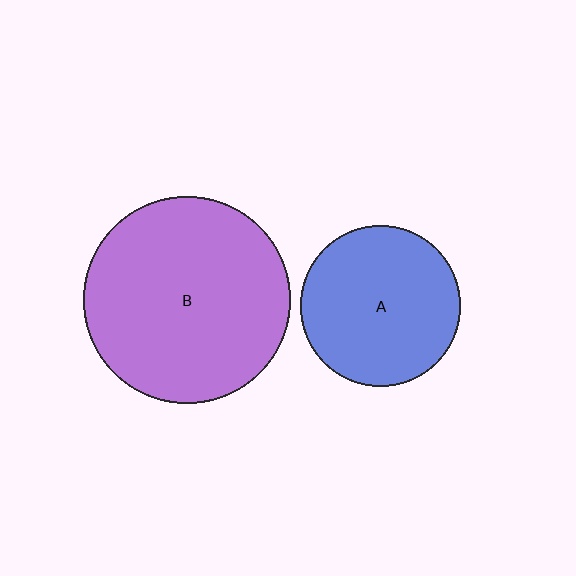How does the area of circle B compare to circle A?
Approximately 1.7 times.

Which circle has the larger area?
Circle B (purple).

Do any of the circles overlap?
No, none of the circles overlap.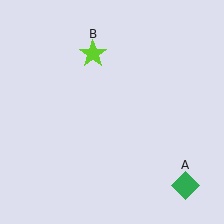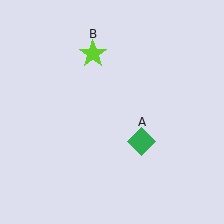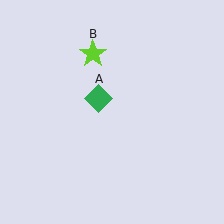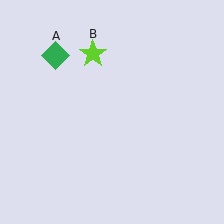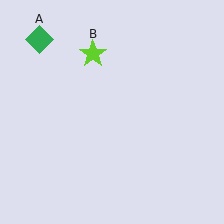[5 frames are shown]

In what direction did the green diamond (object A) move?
The green diamond (object A) moved up and to the left.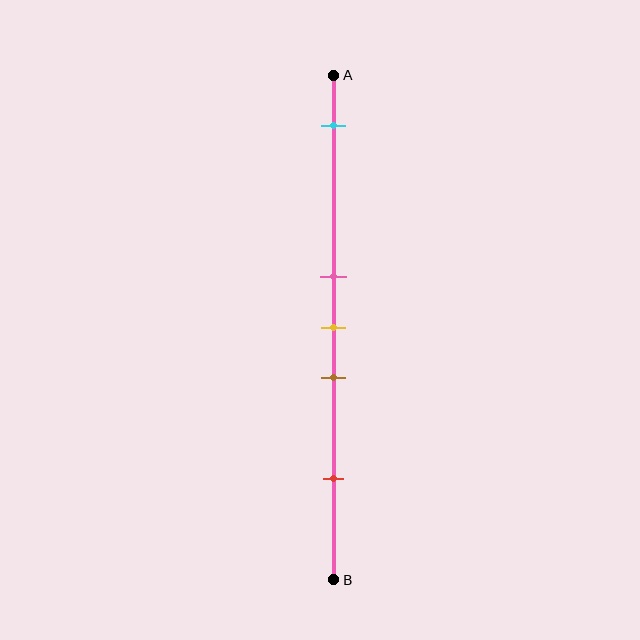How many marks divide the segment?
There are 5 marks dividing the segment.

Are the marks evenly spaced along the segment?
No, the marks are not evenly spaced.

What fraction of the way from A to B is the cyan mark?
The cyan mark is approximately 10% (0.1) of the way from A to B.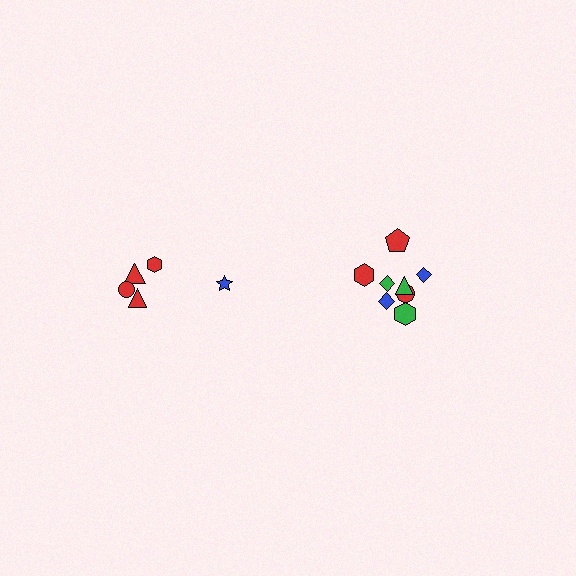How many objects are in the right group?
There are 8 objects.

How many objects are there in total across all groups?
There are 13 objects.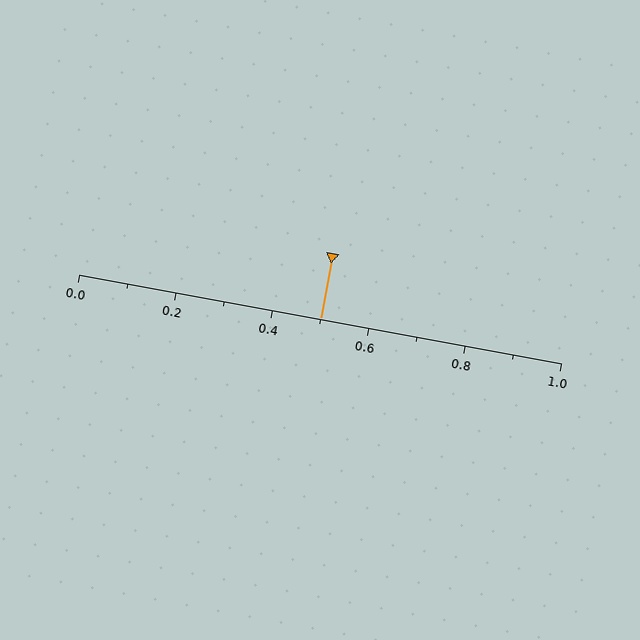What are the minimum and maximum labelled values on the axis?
The axis runs from 0.0 to 1.0.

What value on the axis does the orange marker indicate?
The marker indicates approximately 0.5.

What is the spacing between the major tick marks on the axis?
The major ticks are spaced 0.2 apart.